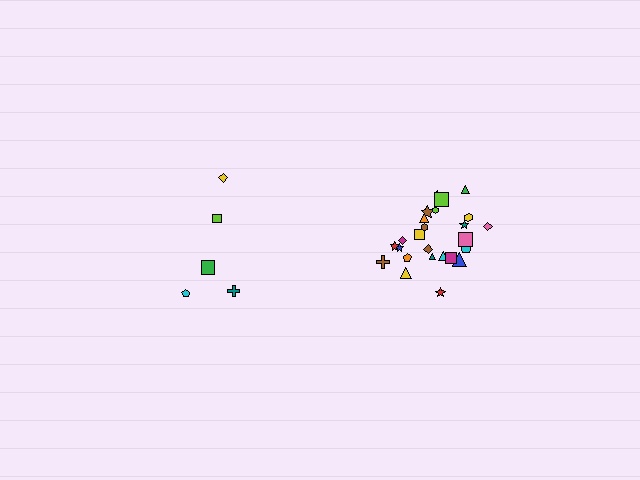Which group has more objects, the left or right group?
The right group.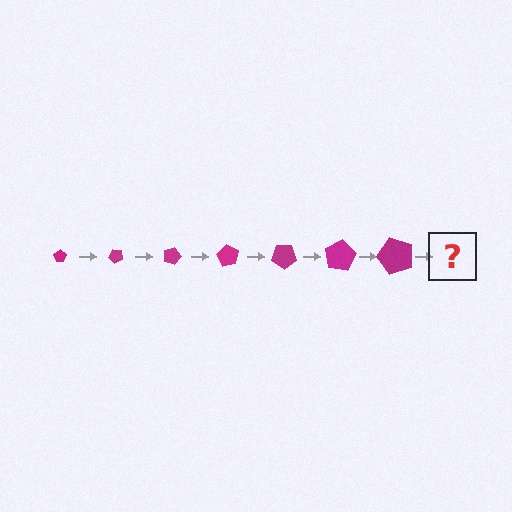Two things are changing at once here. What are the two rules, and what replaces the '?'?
The two rules are that the pentagon grows larger each step and it rotates 45 degrees each step. The '?' should be a pentagon, larger than the previous one and rotated 315 degrees from the start.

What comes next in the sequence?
The next element should be a pentagon, larger than the previous one and rotated 315 degrees from the start.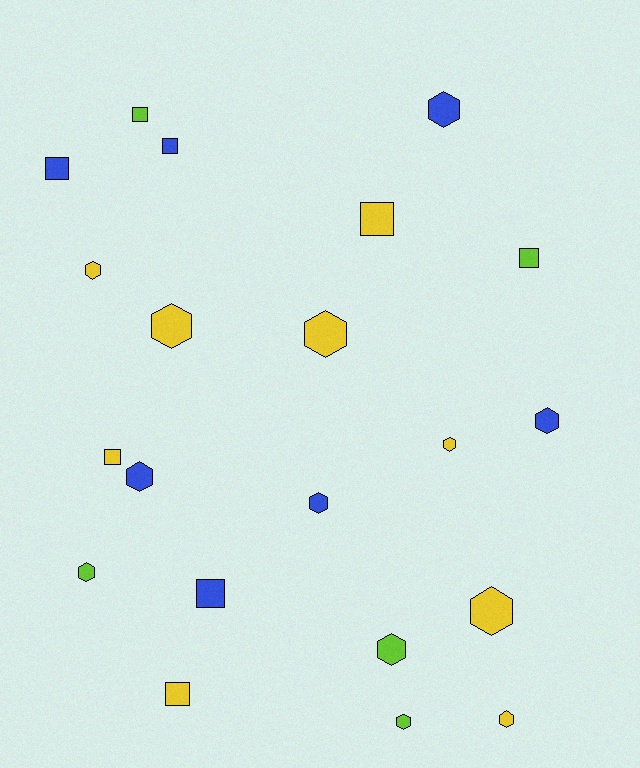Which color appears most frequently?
Yellow, with 9 objects.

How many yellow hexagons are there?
There are 6 yellow hexagons.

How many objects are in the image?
There are 21 objects.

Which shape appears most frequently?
Hexagon, with 13 objects.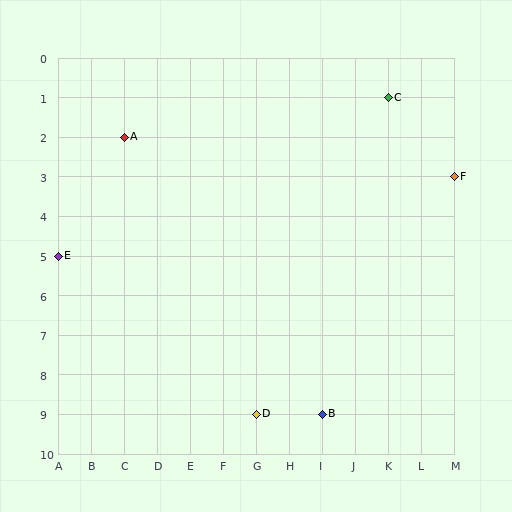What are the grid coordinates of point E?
Point E is at grid coordinates (A, 5).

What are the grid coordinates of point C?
Point C is at grid coordinates (K, 1).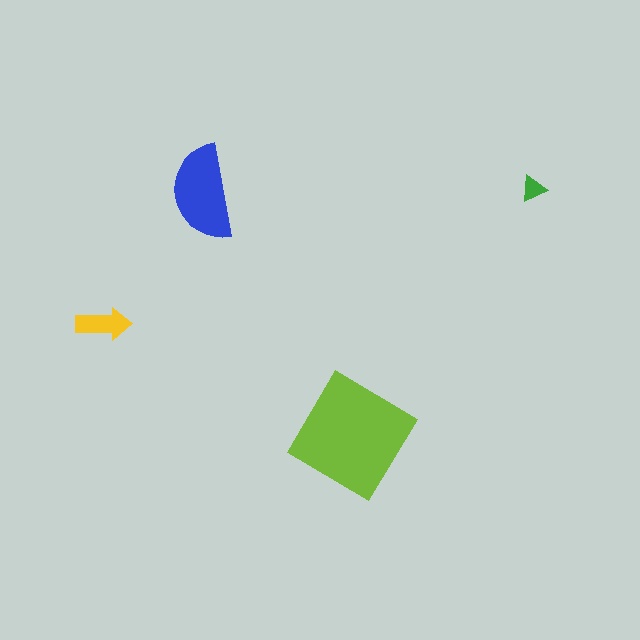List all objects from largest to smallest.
The lime diamond, the blue semicircle, the yellow arrow, the green triangle.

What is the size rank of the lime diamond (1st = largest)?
1st.